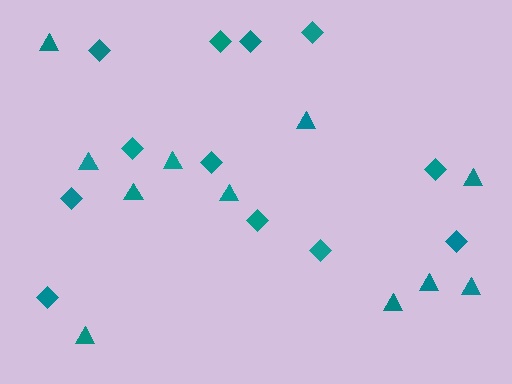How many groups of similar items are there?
There are 2 groups: one group of triangles (11) and one group of diamonds (12).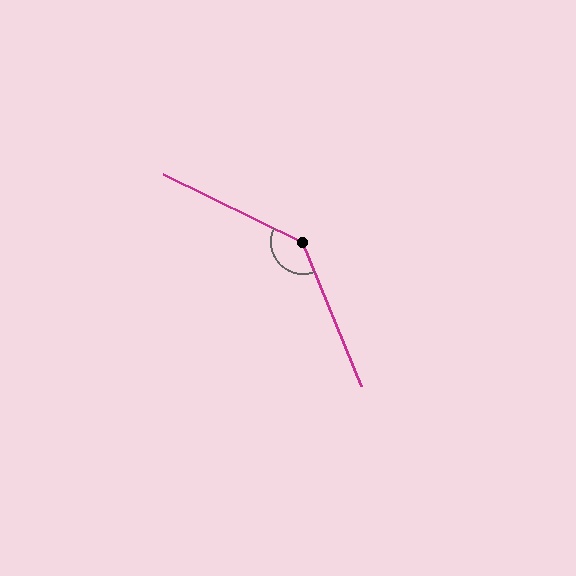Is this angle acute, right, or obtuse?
It is obtuse.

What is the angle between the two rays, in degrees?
Approximately 138 degrees.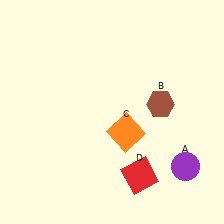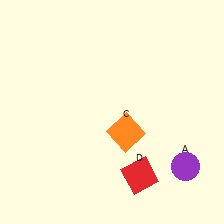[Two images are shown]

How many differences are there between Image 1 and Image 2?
There is 1 difference between the two images.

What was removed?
The brown hexagon (B) was removed in Image 2.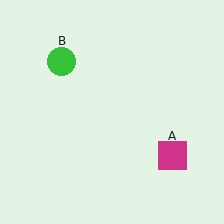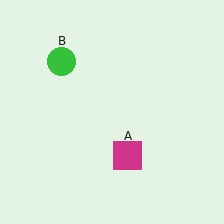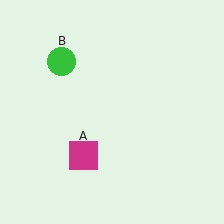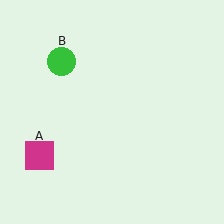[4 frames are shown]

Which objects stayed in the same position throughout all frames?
Green circle (object B) remained stationary.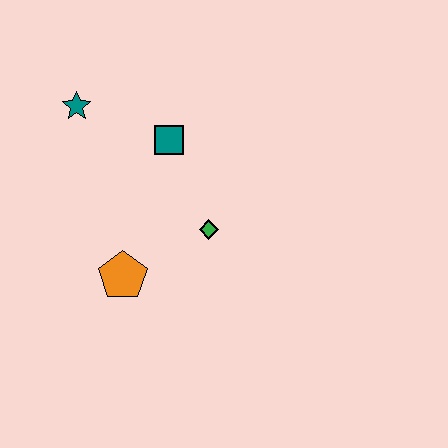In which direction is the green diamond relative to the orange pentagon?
The green diamond is to the right of the orange pentagon.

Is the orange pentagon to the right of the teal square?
No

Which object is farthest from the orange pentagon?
The teal star is farthest from the orange pentagon.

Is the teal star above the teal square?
Yes